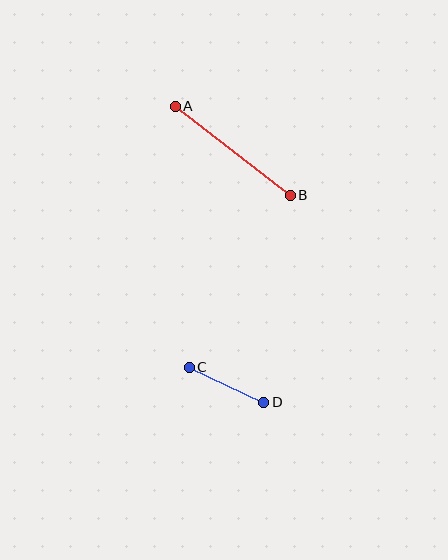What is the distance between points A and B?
The distance is approximately 145 pixels.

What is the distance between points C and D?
The distance is approximately 82 pixels.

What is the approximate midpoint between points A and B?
The midpoint is at approximately (233, 151) pixels.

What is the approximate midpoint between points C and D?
The midpoint is at approximately (226, 385) pixels.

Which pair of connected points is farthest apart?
Points A and B are farthest apart.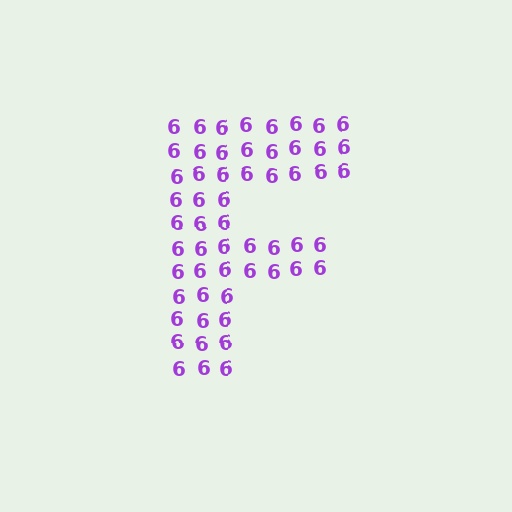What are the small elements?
The small elements are digit 6's.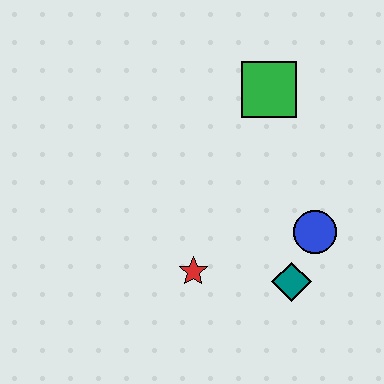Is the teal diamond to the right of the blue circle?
No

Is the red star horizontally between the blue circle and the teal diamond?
No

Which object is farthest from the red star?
The green square is farthest from the red star.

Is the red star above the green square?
No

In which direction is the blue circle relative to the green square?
The blue circle is below the green square.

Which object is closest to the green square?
The blue circle is closest to the green square.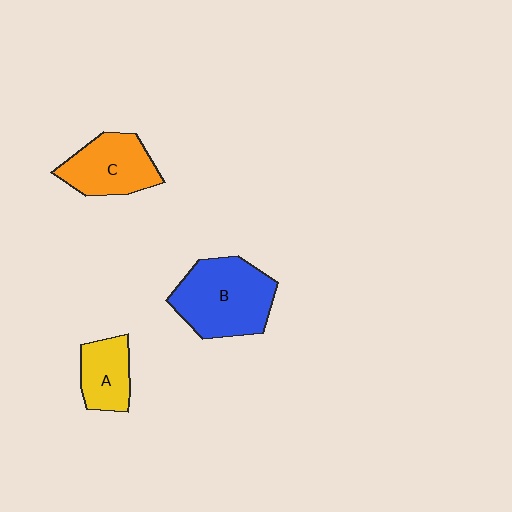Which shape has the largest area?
Shape B (blue).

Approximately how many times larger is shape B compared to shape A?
Approximately 1.9 times.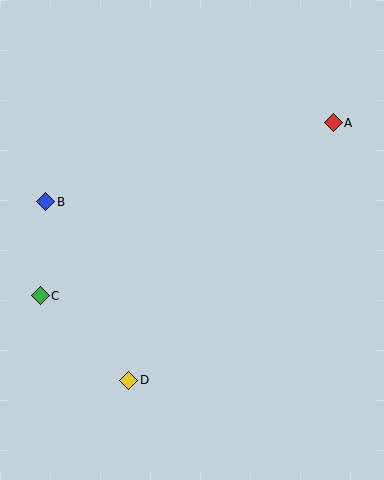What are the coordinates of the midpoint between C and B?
The midpoint between C and B is at (43, 249).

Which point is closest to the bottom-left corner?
Point D is closest to the bottom-left corner.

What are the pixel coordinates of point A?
Point A is at (333, 123).